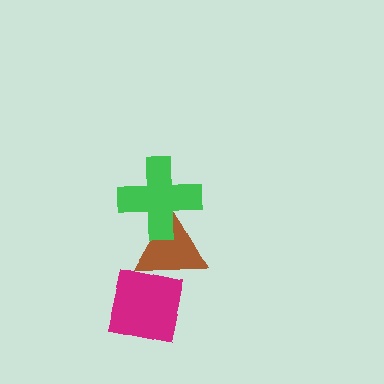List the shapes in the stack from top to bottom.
From top to bottom: the green cross, the brown triangle, the magenta square.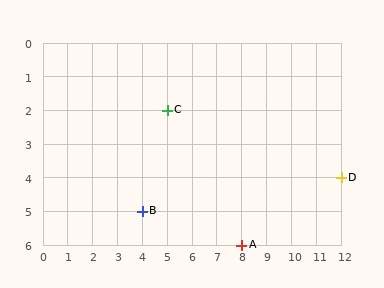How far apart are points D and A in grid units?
Points D and A are 4 columns and 2 rows apart (about 4.5 grid units diagonally).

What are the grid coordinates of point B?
Point B is at grid coordinates (4, 5).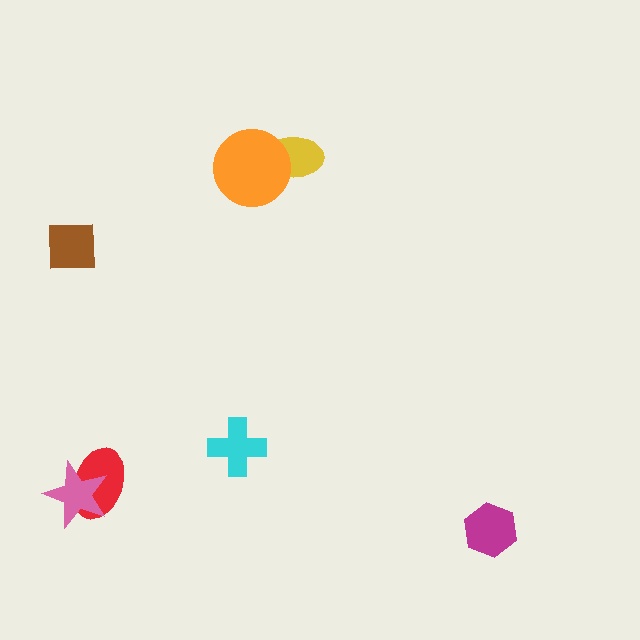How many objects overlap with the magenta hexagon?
0 objects overlap with the magenta hexagon.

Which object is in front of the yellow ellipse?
The orange circle is in front of the yellow ellipse.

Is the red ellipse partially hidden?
Yes, it is partially covered by another shape.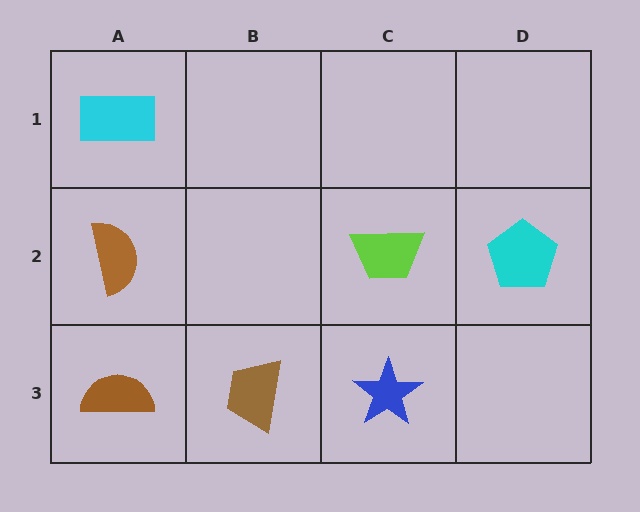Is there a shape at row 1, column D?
No, that cell is empty.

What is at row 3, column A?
A brown semicircle.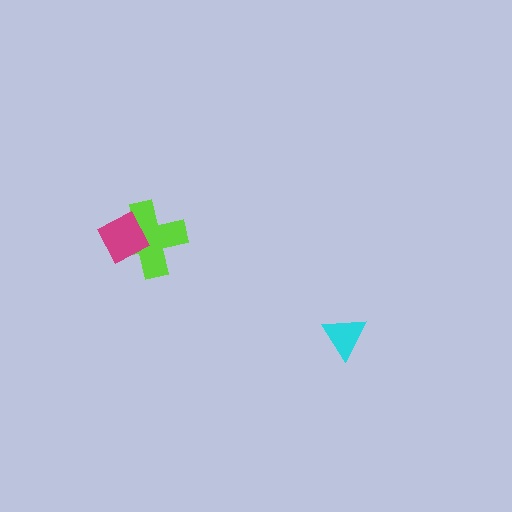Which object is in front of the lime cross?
The magenta diamond is in front of the lime cross.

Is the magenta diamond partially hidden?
No, no other shape covers it.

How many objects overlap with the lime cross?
1 object overlaps with the lime cross.